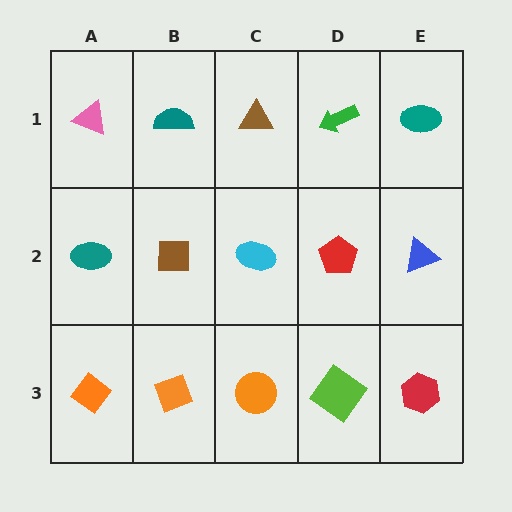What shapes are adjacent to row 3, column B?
A brown square (row 2, column B), an orange diamond (row 3, column A), an orange circle (row 3, column C).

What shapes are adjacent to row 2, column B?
A teal semicircle (row 1, column B), an orange diamond (row 3, column B), a teal ellipse (row 2, column A), a cyan ellipse (row 2, column C).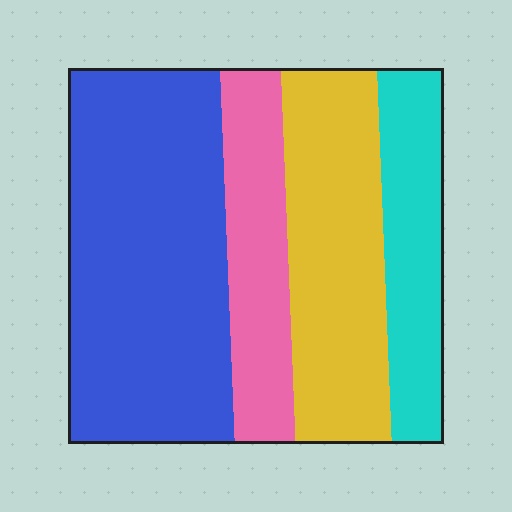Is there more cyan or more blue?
Blue.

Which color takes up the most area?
Blue, at roughly 40%.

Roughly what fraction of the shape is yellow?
Yellow covers roughly 25% of the shape.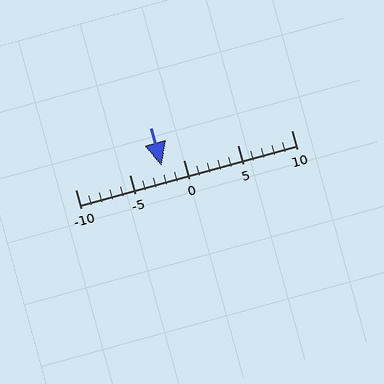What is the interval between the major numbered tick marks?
The major tick marks are spaced 5 units apart.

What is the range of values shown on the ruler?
The ruler shows values from -10 to 10.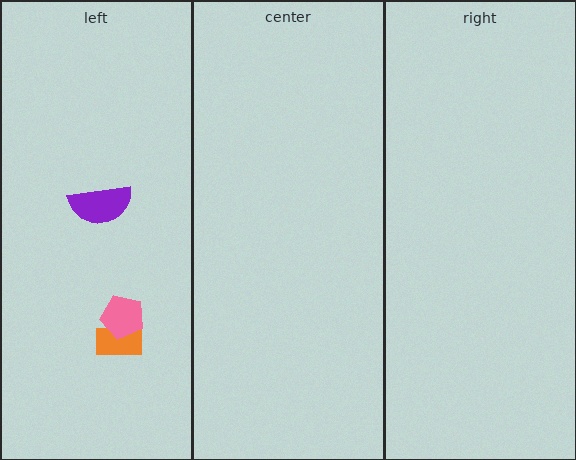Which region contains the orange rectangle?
The left region.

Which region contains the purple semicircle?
The left region.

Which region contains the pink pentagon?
The left region.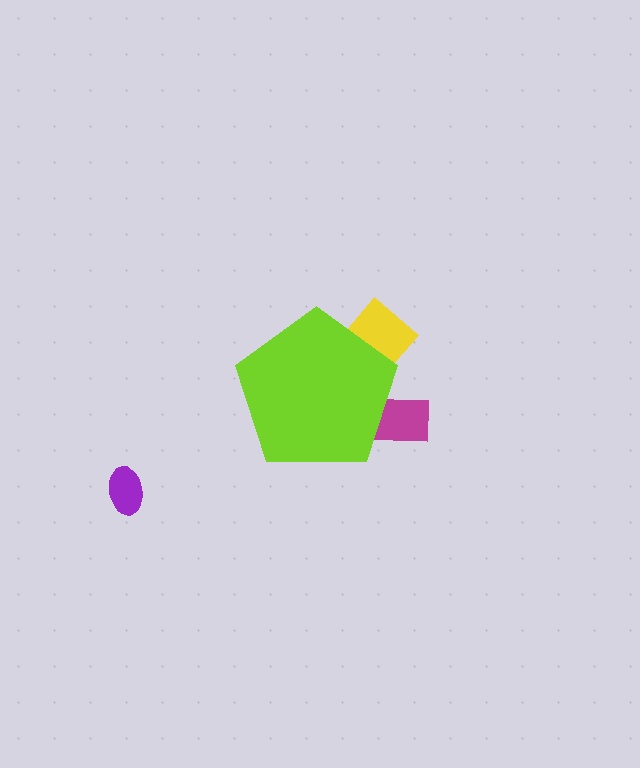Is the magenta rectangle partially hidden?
Yes, the magenta rectangle is partially hidden behind the lime pentagon.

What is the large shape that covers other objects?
A lime pentagon.